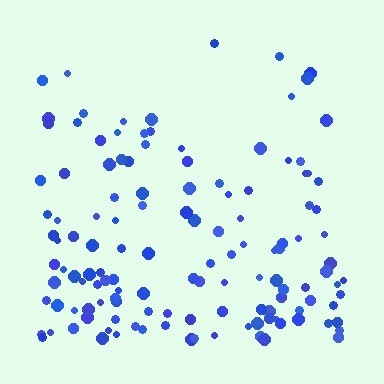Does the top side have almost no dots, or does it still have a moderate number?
Still a moderate number, just noticeably fewer than the bottom.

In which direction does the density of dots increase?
From top to bottom, with the bottom side densest.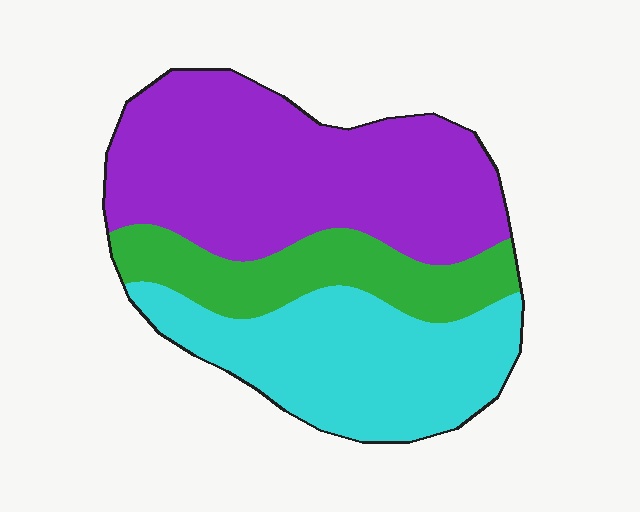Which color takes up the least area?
Green, at roughly 20%.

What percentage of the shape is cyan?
Cyan takes up about one third (1/3) of the shape.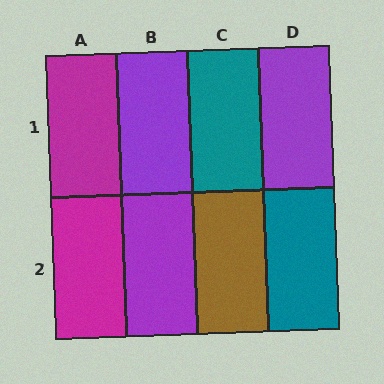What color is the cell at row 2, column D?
Teal.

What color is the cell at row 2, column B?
Purple.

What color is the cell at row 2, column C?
Brown.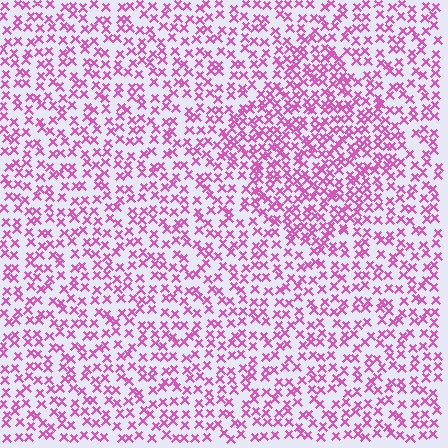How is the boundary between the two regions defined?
The boundary is defined by a change in element density (approximately 1.6x ratio). All elements are the same color, size, and shape.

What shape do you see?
I see a diamond.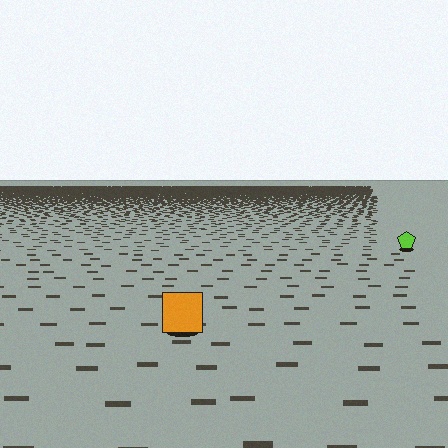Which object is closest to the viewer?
The orange square is closest. The texture marks near it are larger and more spread out.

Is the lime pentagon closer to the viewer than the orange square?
No. The orange square is closer — you can tell from the texture gradient: the ground texture is coarser near it.